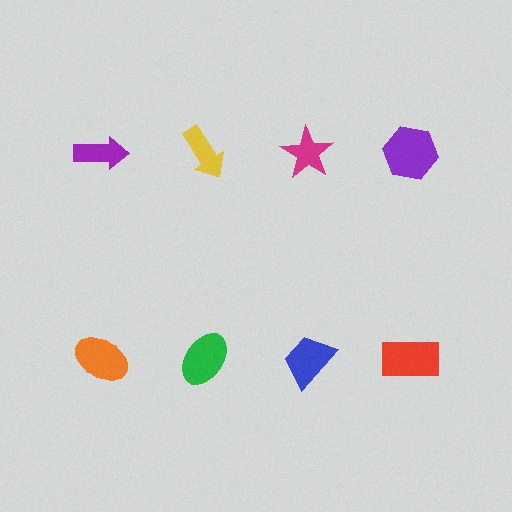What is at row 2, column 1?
An orange ellipse.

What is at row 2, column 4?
A red rectangle.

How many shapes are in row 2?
4 shapes.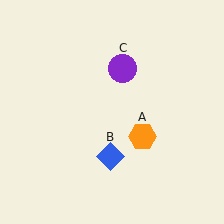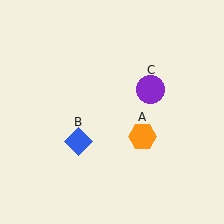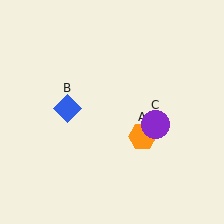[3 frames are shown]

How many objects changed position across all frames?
2 objects changed position: blue diamond (object B), purple circle (object C).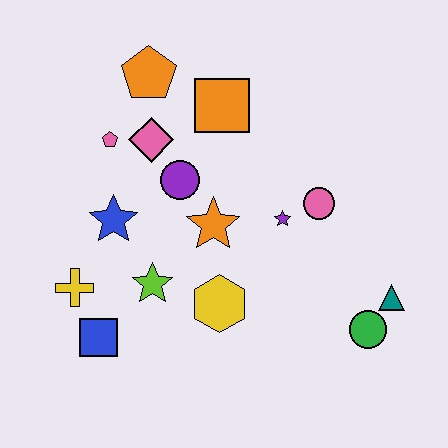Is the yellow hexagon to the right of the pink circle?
No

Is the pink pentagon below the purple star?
No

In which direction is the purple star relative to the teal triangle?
The purple star is to the left of the teal triangle.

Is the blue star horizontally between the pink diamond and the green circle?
No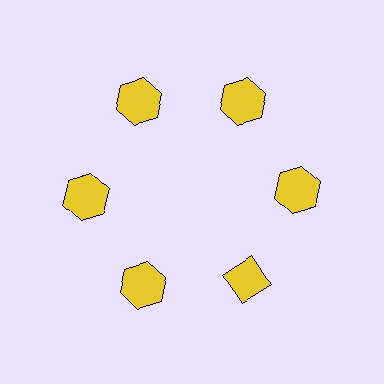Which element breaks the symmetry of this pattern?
The yellow diamond at roughly the 5 o'clock position breaks the symmetry. All other shapes are yellow hexagons.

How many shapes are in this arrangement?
There are 6 shapes arranged in a ring pattern.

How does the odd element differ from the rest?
It has a different shape: diamond instead of hexagon.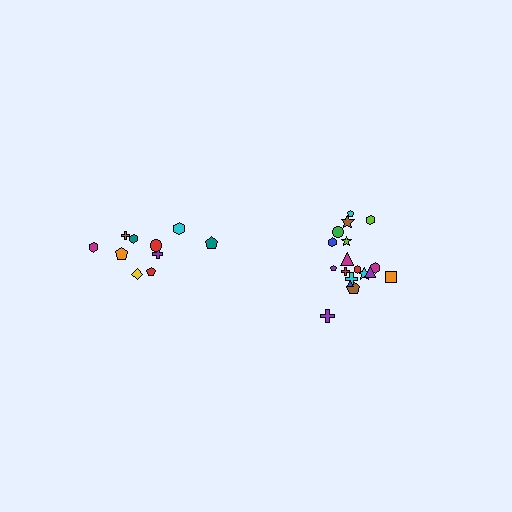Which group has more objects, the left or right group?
The right group.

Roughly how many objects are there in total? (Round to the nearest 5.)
Roughly 30 objects in total.